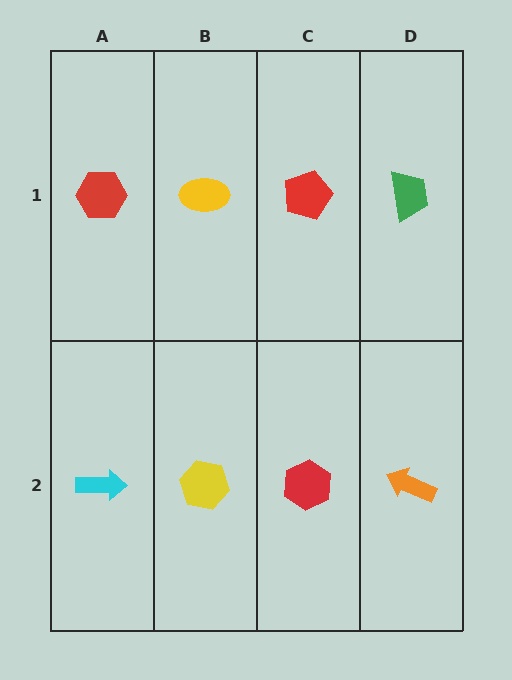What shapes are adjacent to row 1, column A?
A cyan arrow (row 2, column A), a yellow ellipse (row 1, column B).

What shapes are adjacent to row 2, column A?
A red hexagon (row 1, column A), a yellow hexagon (row 2, column B).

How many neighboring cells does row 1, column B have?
3.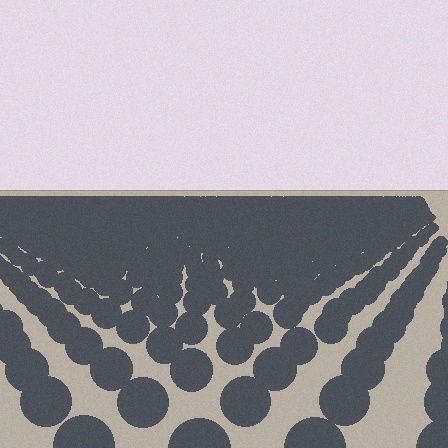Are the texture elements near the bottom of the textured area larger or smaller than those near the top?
Larger. Near the bottom, elements are closer to the viewer and appear at a bigger on-screen size.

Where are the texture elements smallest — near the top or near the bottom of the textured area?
Near the top.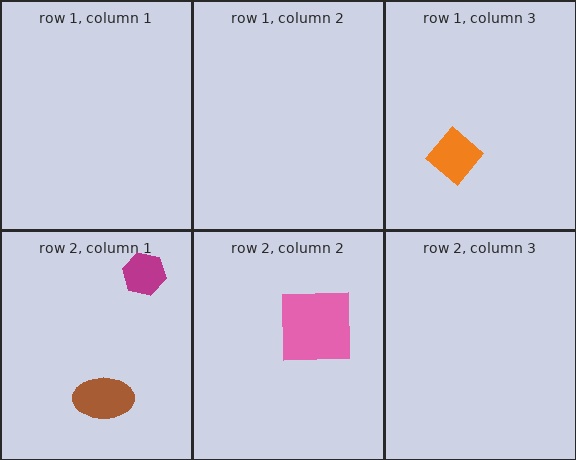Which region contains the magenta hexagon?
The row 2, column 1 region.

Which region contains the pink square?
The row 2, column 2 region.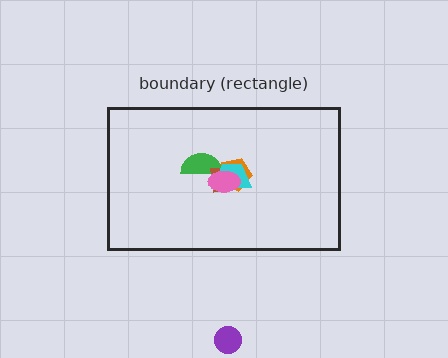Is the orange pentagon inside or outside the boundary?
Inside.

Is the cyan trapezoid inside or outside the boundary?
Inside.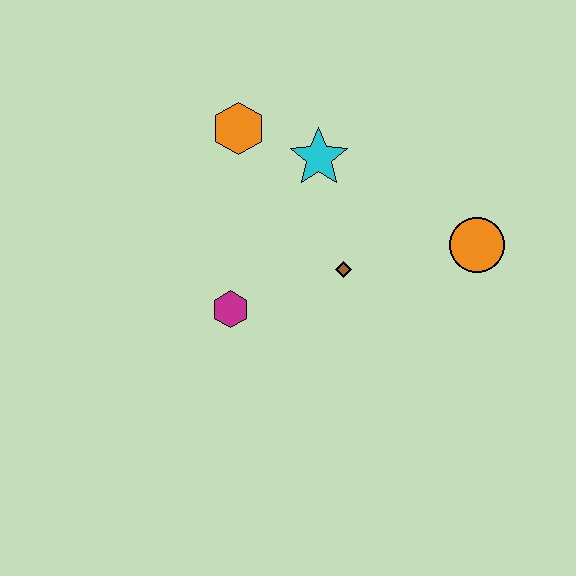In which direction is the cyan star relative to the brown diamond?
The cyan star is above the brown diamond.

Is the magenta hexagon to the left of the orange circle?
Yes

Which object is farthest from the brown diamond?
The orange hexagon is farthest from the brown diamond.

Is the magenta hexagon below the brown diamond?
Yes